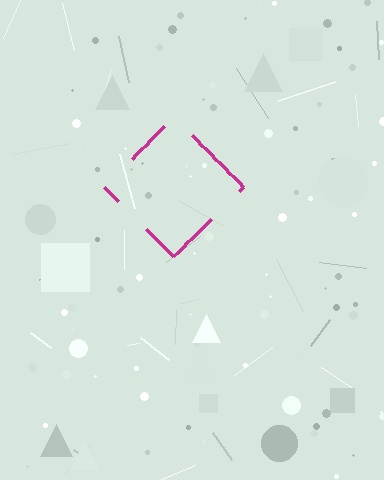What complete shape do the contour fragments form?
The contour fragments form a diamond.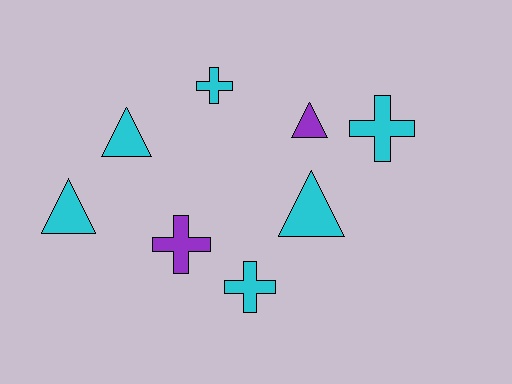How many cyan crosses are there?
There are 3 cyan crosses.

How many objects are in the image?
There are 8 objects.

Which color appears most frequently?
Cyan, with 6 objects.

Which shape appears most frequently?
Cross, with 4 objects.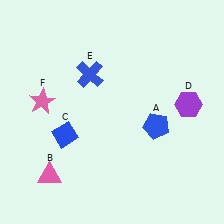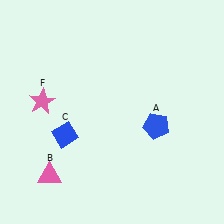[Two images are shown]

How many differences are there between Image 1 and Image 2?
There are 2 differences between the two images.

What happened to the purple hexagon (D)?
The purple hexagon (D) was removed in Image 2. It was in the top-right area of Image 1.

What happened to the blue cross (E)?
The blue cross (E) was removed in Image 2. It was in the top-left area of Image 1.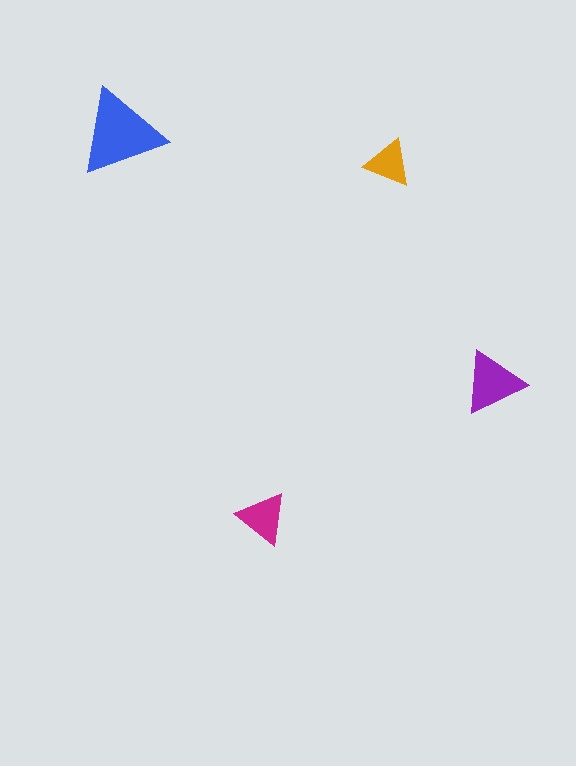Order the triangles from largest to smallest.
the blue one, the purple one, the magenta one, the orange one.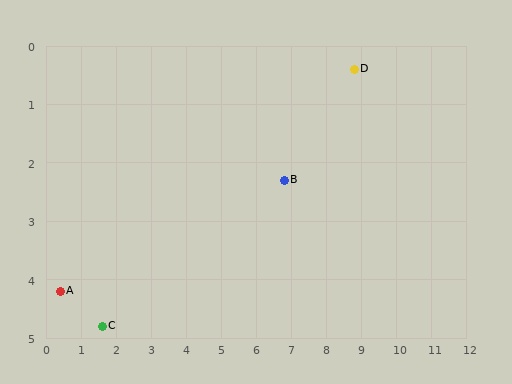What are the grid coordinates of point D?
Point D is at approximately (8.8, 0.4).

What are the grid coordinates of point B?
Point B is at approximately (6.8, 2.3).